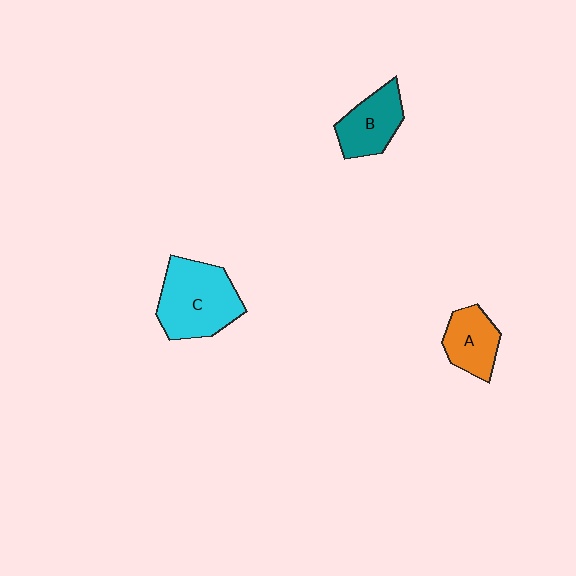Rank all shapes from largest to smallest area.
From largest to smallest: C (cyan), B (teal), A (orange).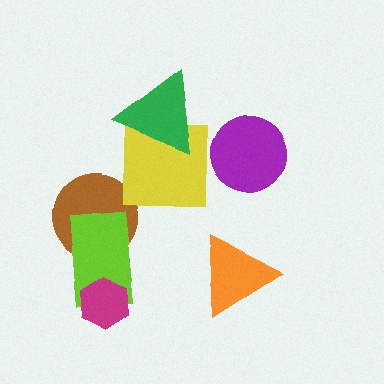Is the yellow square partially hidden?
Yes, it is partially covered by another shape.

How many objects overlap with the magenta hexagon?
1 object overlaps with the magenta hexagon.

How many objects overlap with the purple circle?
0 objects overlap with the purple circle.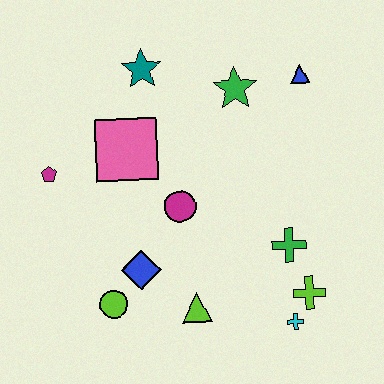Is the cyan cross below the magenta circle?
Yes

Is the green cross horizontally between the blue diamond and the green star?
No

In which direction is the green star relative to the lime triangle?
The green star is above the lime triangle.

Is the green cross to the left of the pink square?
No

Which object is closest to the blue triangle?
The green star is closest to the blue triangle.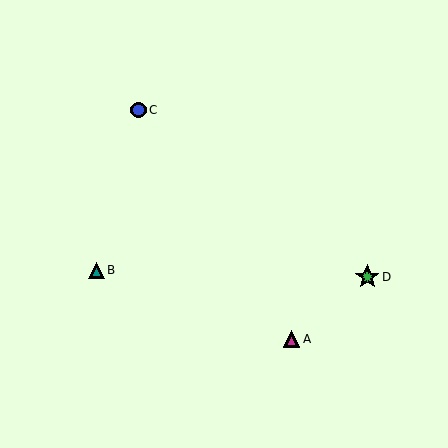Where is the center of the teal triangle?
The center of the teal triangle is at (96, 270).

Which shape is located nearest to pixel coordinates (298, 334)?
The magenta triangle (labeled A) at (292, 339) is nearest to that location.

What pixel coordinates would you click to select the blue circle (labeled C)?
Click at (138, 110) to select the blue circle C.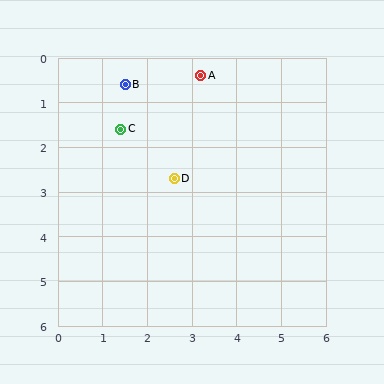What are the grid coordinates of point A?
Point A is at approximately (3.2, 0.4).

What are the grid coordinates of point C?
Point C is at approximately (1.4, 1.6).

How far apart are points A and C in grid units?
Points A and C are about 2.2 grid units apart.